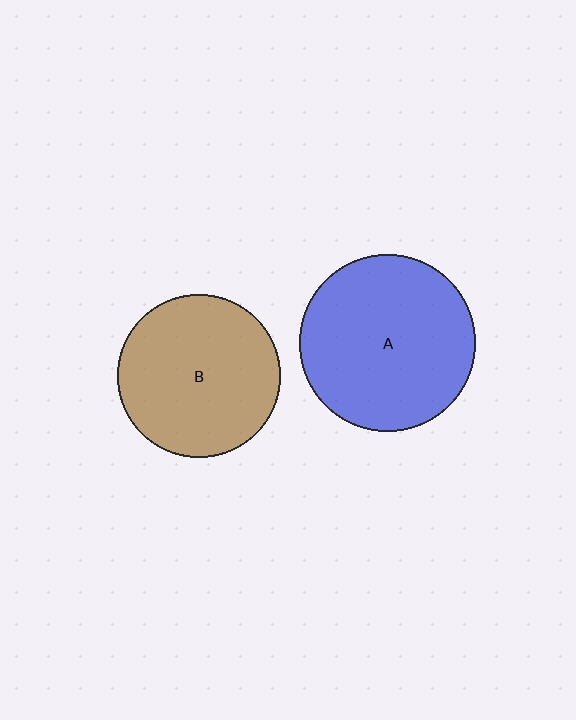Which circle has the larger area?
Circle A (blue).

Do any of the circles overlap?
No, none of the circles overlap.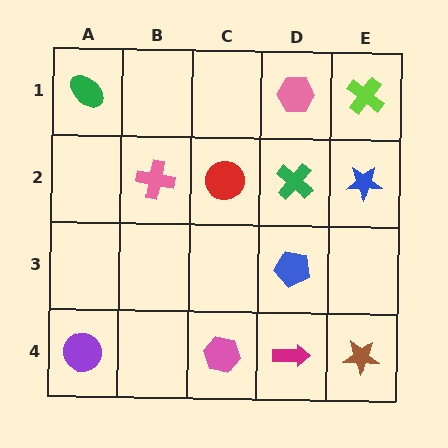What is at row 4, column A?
A purple circle.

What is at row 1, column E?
A lime cross.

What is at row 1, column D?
A pink hexagon.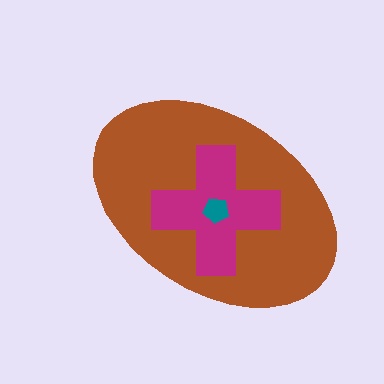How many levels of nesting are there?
3.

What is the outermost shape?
The brown ellipse.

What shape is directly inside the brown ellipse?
The magenta cross.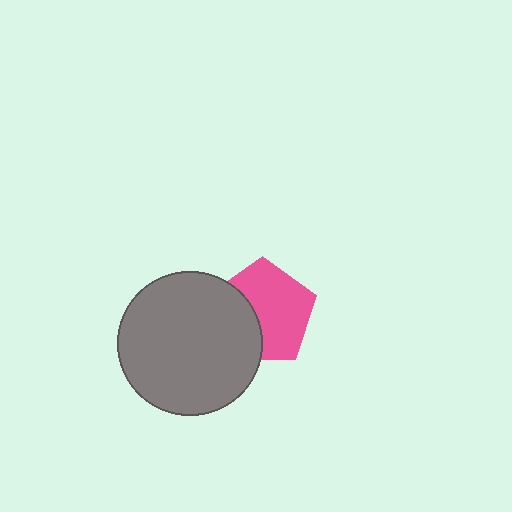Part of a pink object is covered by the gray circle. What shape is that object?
It is a pentagon.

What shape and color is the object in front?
The object in front is a gray circle.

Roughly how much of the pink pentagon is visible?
About half of it is visible (roughly 63%).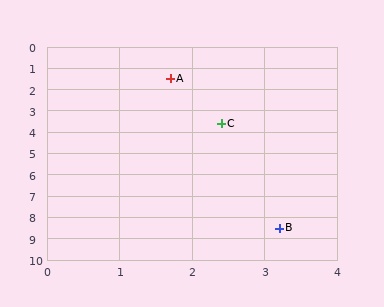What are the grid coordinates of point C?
Point C is at approximately (2.4, 3.6).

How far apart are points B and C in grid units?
Points B and C are about 5.0 grid units apart.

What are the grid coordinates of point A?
Point A is at approximately (1.7, 1.5).